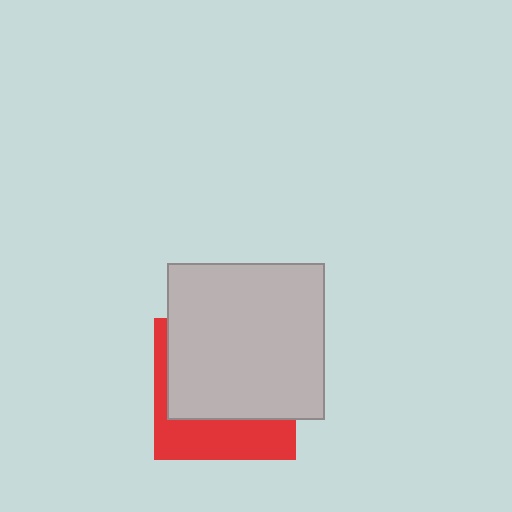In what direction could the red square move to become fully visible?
The red square could move down. That would shift it out from behind the light gray square entirely.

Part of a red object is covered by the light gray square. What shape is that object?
It is a square.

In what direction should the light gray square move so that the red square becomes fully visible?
The light gray square should move up. That is the shortest direction to clear the overlap and leave the red square fully visible.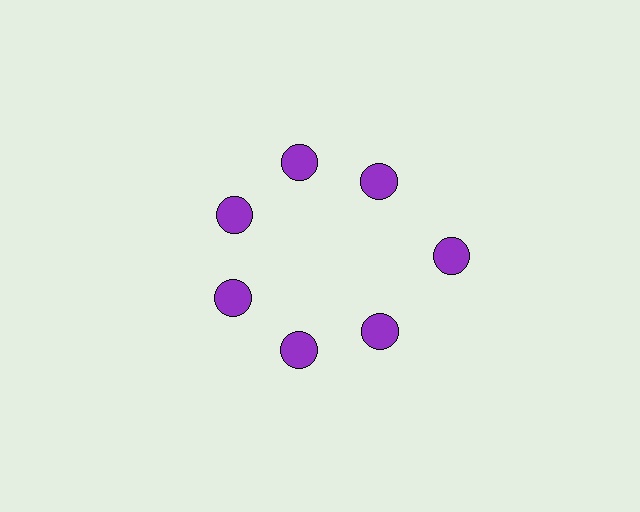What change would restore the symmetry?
The symmetry would be restored by moving it inward, back onto the ring so that all 7 circles sit at equal angles and equal distance from the center.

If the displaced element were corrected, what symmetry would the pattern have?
It would have 7-fold rotational symmetry — the pattern would map onto itself every 51 degrees.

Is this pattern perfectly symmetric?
No. The 7 purple circles are arranged in a ring, but one element near the 3 o'clock position is pushed outward from the center, breaking the 7-fold rotational symmetry.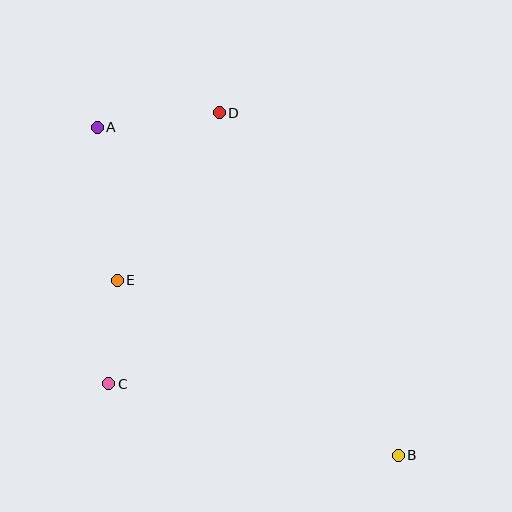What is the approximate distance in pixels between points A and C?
The distance between A and C is approximately 257 pixels.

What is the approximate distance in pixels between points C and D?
The distance between C and D is approximately 293 pixels.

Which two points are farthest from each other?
Points A and B are farthest from each other.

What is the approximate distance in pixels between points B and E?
The distance between B and E is approximately 331 pixels.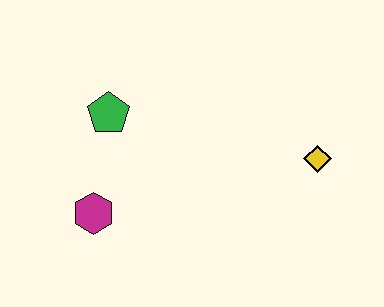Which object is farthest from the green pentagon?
The yellow diamond is farthest from the green pentagon.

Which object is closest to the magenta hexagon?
The green pentagon is closest to the magenta hexagon.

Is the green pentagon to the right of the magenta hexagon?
Yes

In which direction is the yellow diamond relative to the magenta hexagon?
The yellow diamond is to the right of the magenta hexagon.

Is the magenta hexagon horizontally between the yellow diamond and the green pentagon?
No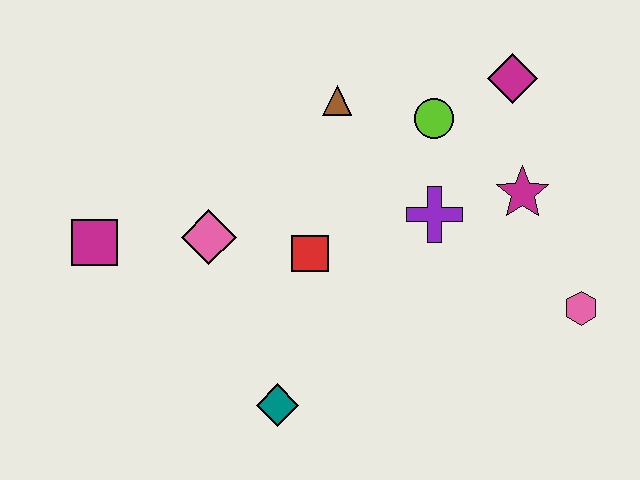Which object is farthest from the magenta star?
The magenta square is farthest from the magenta star.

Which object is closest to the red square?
The pink diamond is closest to the red square.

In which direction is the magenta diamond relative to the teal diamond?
The magenta diamond is above the teal diamond.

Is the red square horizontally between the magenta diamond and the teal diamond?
Yes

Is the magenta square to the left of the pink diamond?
Yes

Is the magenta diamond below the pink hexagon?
No